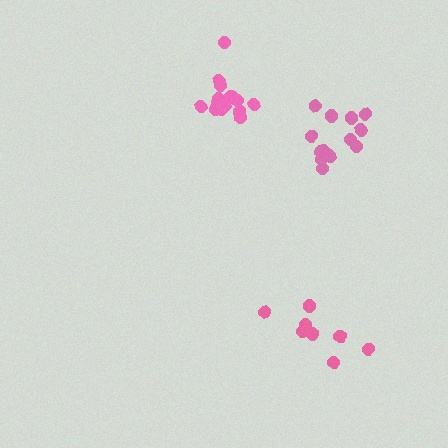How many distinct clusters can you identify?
There are 3 distinct clusters.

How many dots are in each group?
Group 1: 14 dots, Group 2: 8 dots, Group 3: 14 dots (36 total).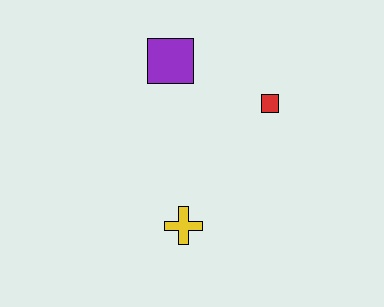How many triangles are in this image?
There are no triangles.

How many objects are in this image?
There are 3 objects.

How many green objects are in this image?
There are no green objects.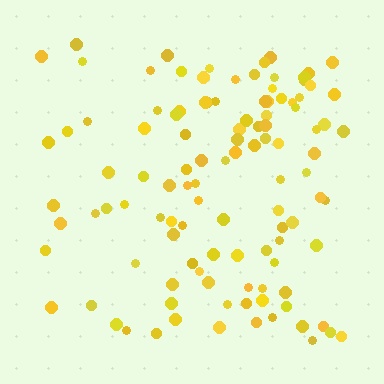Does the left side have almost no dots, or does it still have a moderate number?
Still a moderate number, just noticeably fewer than the right.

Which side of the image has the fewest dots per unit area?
The left.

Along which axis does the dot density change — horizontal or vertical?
Horizontal.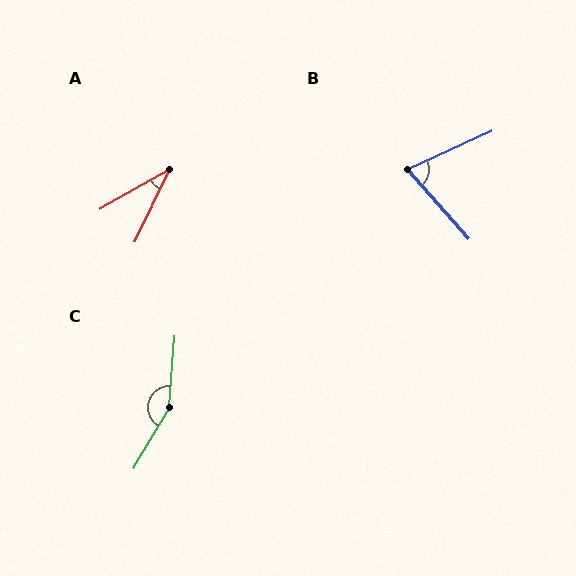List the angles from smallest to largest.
A (35°), B (73°), C (154°).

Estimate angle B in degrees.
Approximately 73 degrees.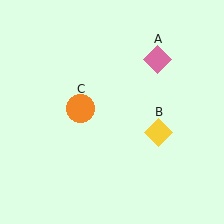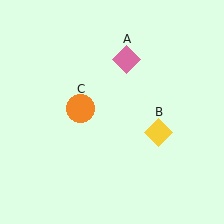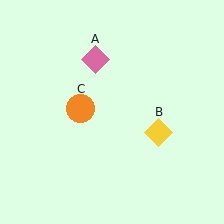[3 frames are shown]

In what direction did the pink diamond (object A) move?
The pink diamond (object A) moved left.